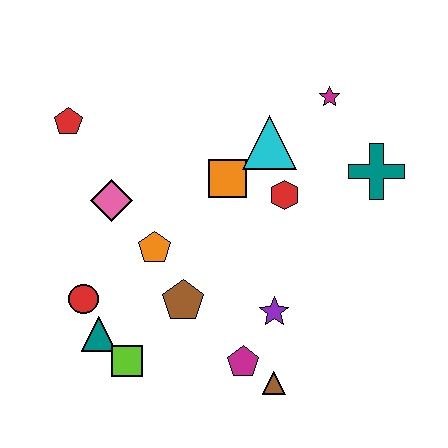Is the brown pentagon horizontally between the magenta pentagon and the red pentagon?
Yes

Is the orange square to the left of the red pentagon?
No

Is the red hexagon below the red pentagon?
Yes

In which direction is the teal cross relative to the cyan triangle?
The teal cross is to the right of the cyan triangle.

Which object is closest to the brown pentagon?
The orange pentagon is closest to the brown pentagon.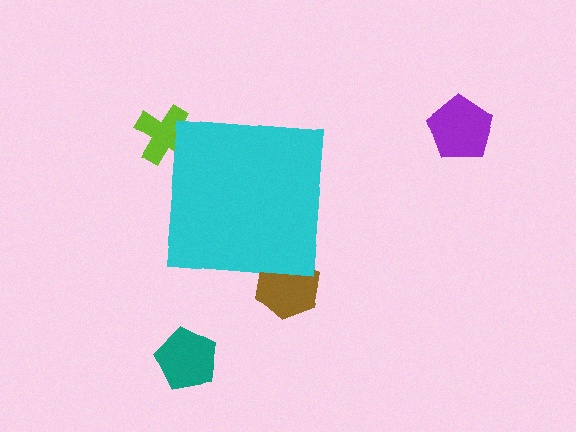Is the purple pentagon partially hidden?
No, the purple pentagon is fully visible.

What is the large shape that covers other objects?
A cyan square.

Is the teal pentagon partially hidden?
No, the teal pentagon is fully visible.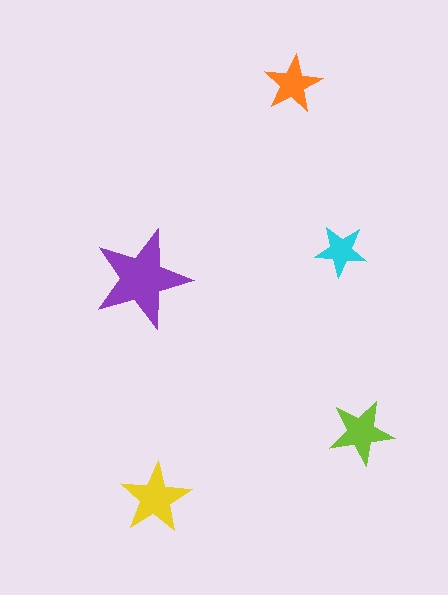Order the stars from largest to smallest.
the purple one, the yellow one, the lime one, the orange one, the cyan one.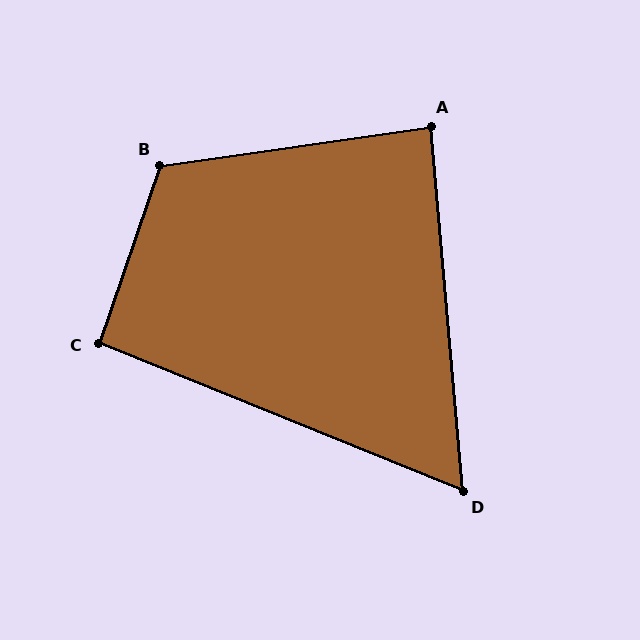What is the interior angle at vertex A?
Approximately 87 degrees (approximately right).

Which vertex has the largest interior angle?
B, at approximately 117 degrees.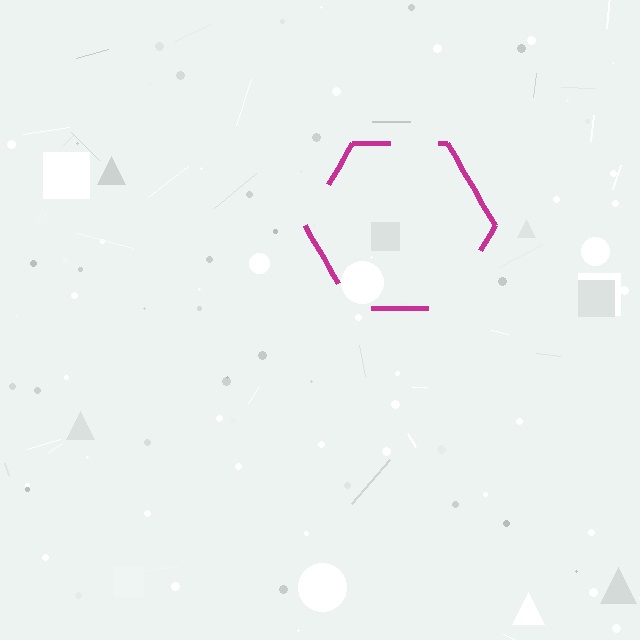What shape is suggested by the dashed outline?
The dashed outline suggests a hexagon.